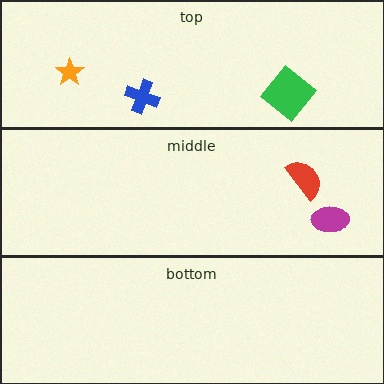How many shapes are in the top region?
3.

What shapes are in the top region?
The blue cross, the green diamond, the orange star.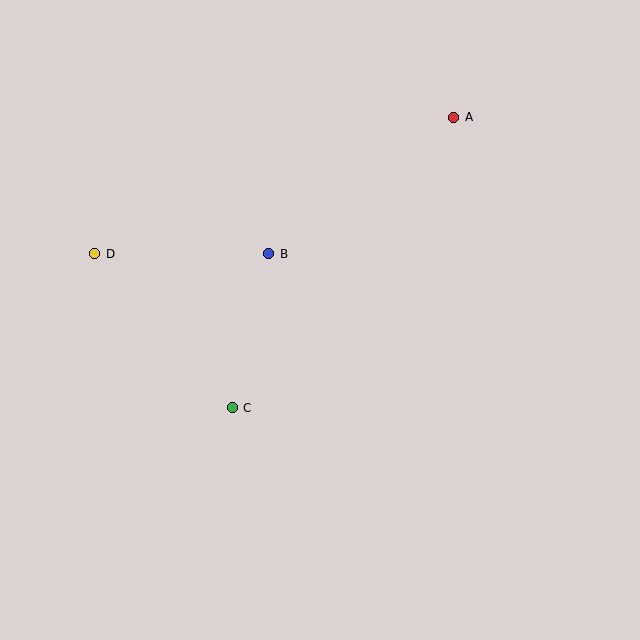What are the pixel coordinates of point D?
Point D is at (95, 254).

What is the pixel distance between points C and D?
The distance between C and D is 206 pixels.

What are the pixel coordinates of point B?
Point B is at (269, 254).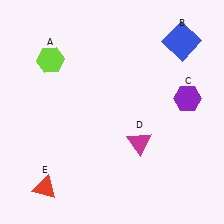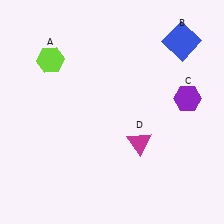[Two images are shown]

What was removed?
The red triangle (E) was removed in Image 2.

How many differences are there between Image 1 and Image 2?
There is 1 difference between the two images.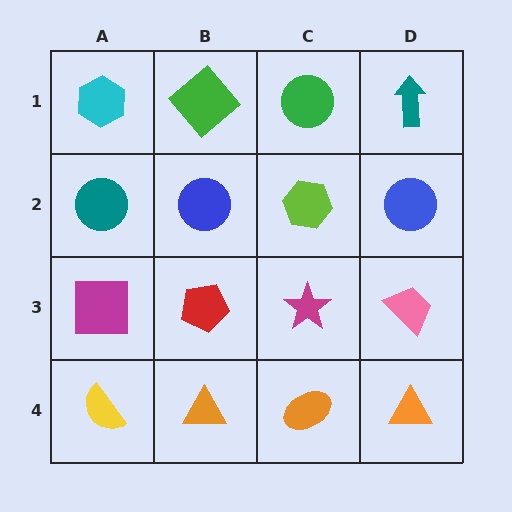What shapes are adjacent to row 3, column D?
A blue circle (row 2, column D), an orange triangle (row 4, column D), a magenta star (row 3, column C).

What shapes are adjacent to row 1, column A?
A teal circle (row 2, column A), a green diamond (row 1, column B).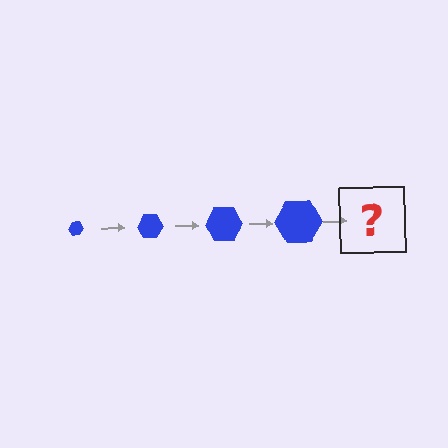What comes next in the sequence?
The next element should be a blue hexagon, larger than the previous one.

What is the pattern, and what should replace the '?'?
The pattern is that the hexagon gets progressively larger each step. The '?' should be a blue hexagon, larger than the previous one.